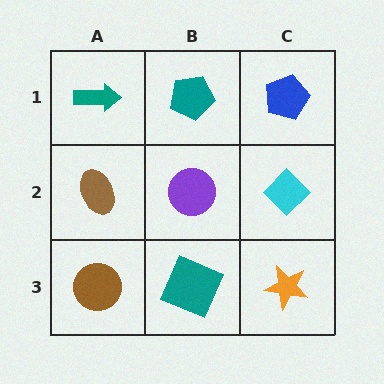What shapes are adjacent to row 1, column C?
A cyan diamond (row 2, column C), a teal pentagon (row 1, column B).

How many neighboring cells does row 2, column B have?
4.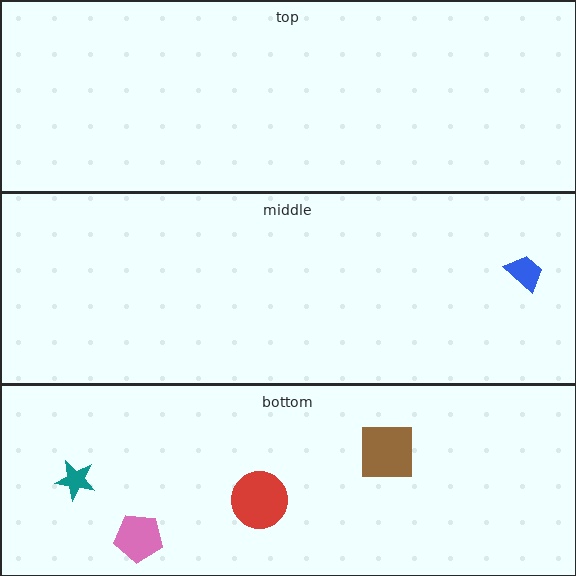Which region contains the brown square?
The bottom region.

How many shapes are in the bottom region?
4.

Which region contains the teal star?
The bottom region.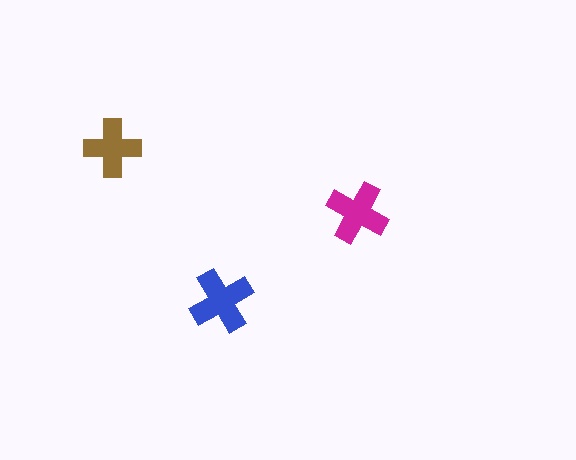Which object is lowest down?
The blue cross is bottommost.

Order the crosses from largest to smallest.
the blue one, the magenta one, the brown one.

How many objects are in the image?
There are 3 objects in the image.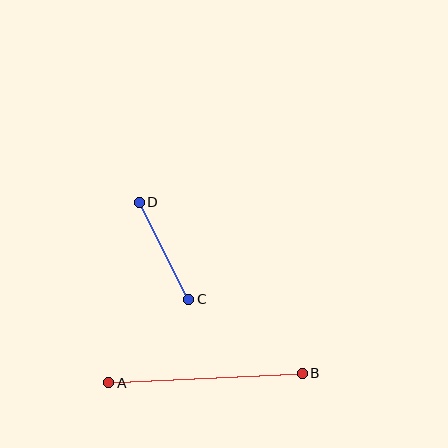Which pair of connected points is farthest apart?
Points A and B are farthest apart.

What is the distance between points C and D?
The distance is approximately 109 pixels.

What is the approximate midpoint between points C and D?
The midpoint is at approximately (164, 251) pixels.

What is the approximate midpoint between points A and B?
The midpoint is at approximately (205, 378) pixels.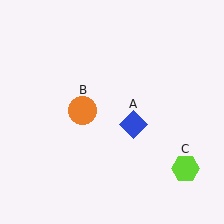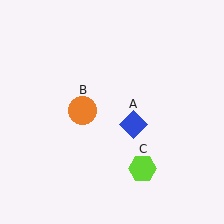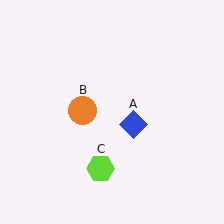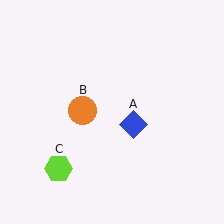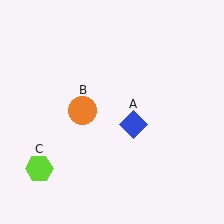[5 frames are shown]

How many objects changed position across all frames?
1 object changed position: lime hexagon (object C).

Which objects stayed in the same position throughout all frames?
Blue diamond (object A) and orange circle (object B) remained stationary.